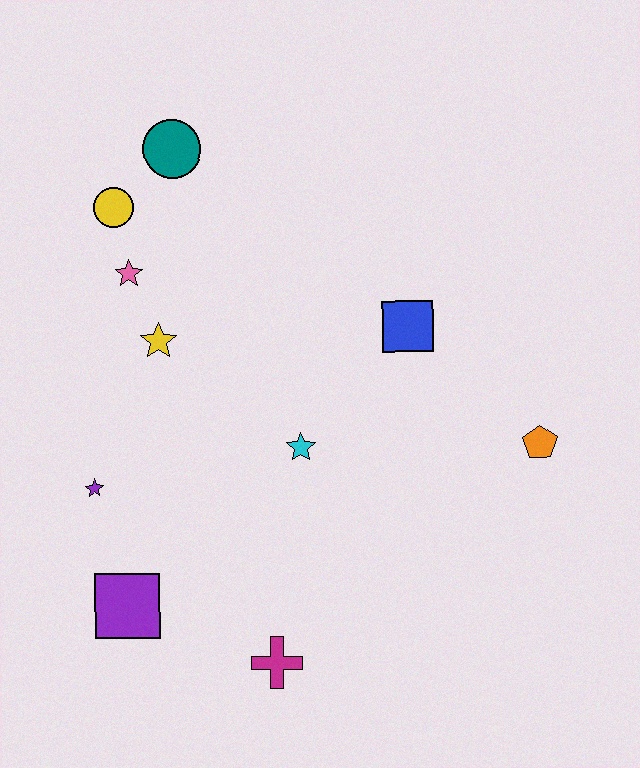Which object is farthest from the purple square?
The teal circle is farthest from the purple square.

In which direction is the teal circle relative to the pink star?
The teal circle is above the pink star.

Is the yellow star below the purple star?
No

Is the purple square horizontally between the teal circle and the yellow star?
No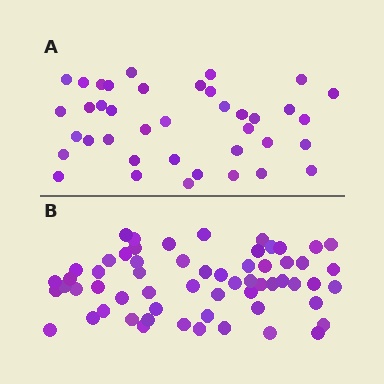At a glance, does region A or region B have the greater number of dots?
Region B (the bottom region) has more dots.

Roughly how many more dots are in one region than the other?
Region B has approximately 20 more dots than region A.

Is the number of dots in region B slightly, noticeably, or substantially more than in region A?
Region B has substantially more. The ratio is roughly 1.5 to 1.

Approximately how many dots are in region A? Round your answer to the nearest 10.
About 40 dots. (The exact count is 39, which rounds to 40.)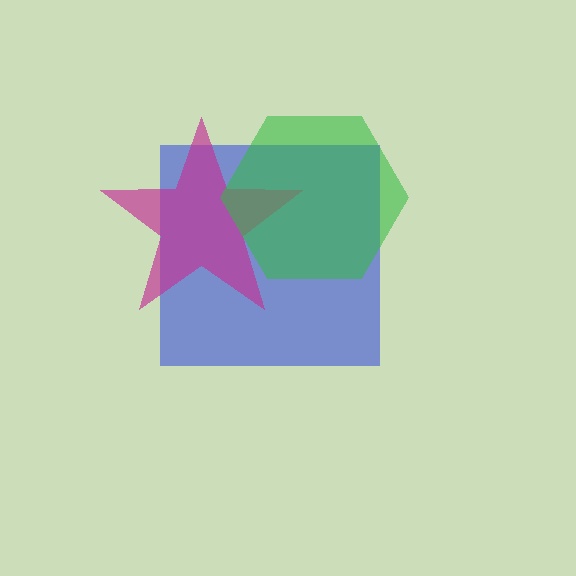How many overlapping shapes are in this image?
There are 3 overlapping shapes in the image.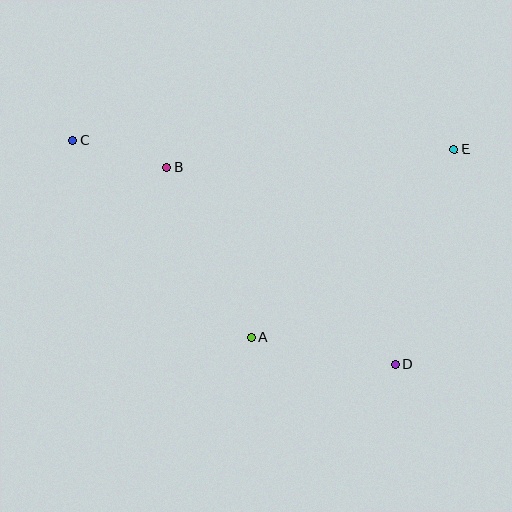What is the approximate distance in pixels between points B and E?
The distance between B and E is approximately 288 pixels.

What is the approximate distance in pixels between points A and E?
The distance between A and E is approximately 277 pixels.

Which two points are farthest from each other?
Points C and D are farthest from each other.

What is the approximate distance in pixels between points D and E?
The distance between D and E is approximately 223 pixels.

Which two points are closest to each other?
Points B and C are closest to each other.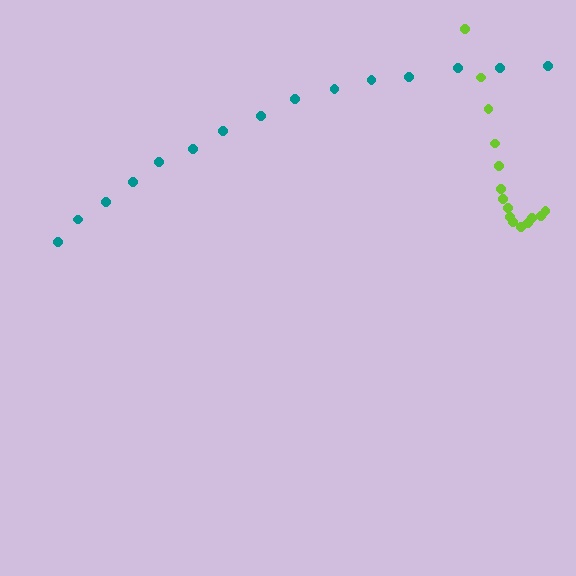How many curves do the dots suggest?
There are 2 distinct paths.